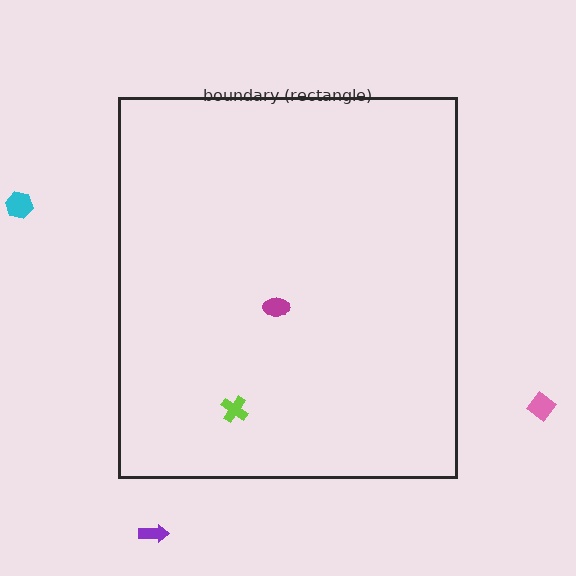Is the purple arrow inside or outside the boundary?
Outside.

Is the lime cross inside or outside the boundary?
Inside.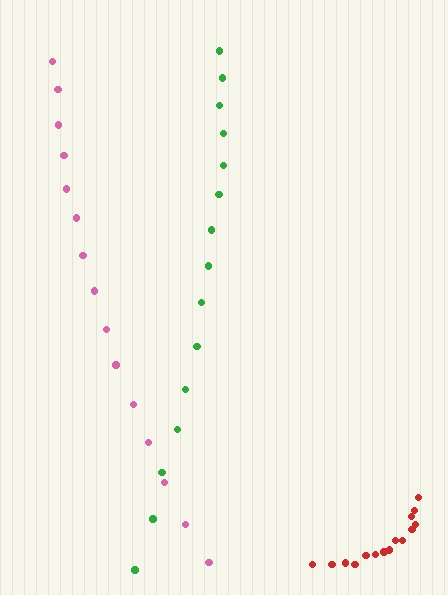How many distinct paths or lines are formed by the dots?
There are 3 distinct paths.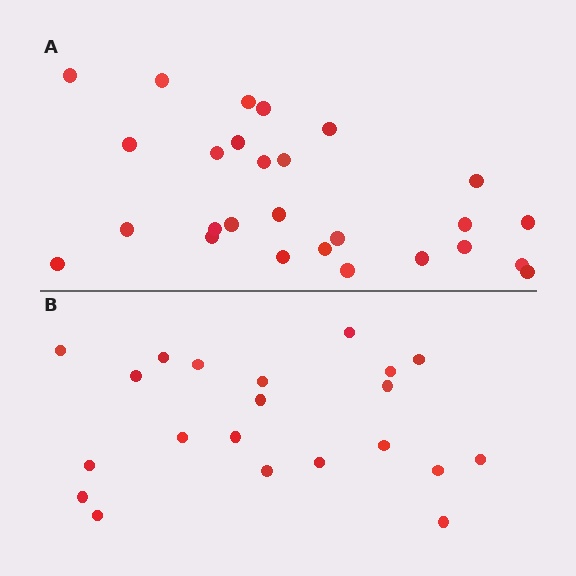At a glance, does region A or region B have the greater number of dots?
Region A (the top region) has more dots.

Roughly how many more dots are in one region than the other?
Region A has about 6 more dots than region B.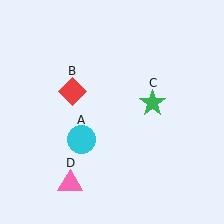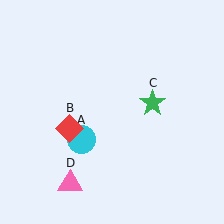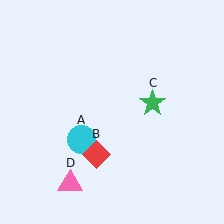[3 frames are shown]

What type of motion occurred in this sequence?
The red diamond (object B) rotated counterclockwise around the center of the scene.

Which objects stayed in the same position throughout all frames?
Cyan circle (object A) and green star (object C) and pink triangle (object D) remained stationary.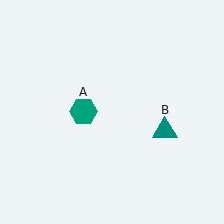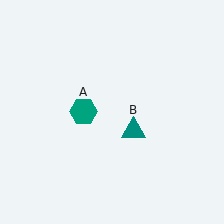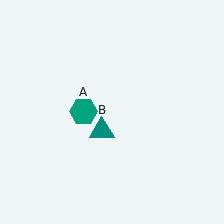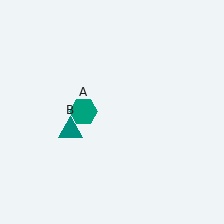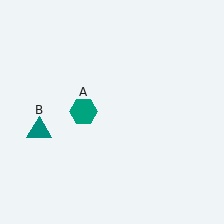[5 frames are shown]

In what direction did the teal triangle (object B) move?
The teal triangle (object B) moved left.